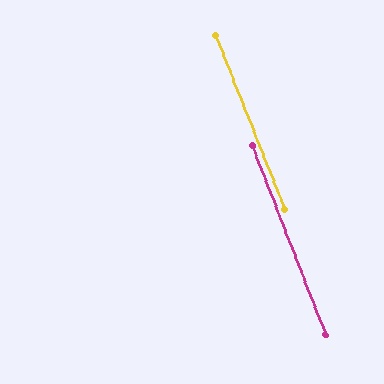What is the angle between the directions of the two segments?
Approximately 1 degree.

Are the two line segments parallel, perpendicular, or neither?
Parallel — their directions differ by only 0.6°.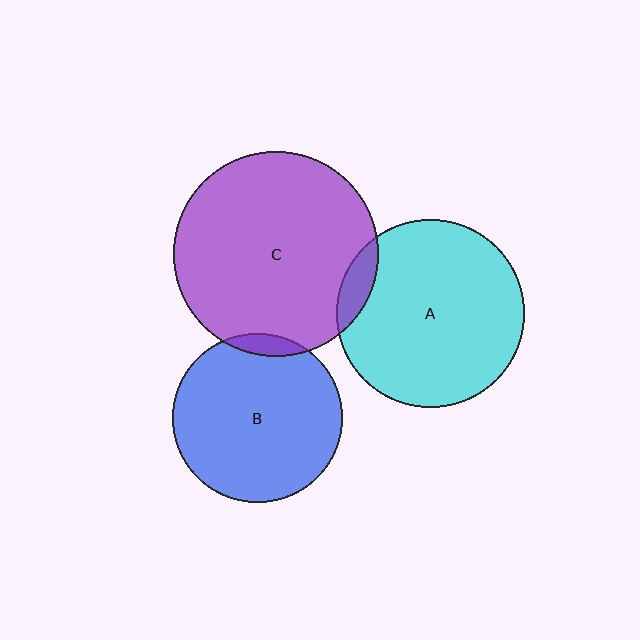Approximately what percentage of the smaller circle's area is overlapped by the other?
Approximately 5%.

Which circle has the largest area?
Circle C (purple).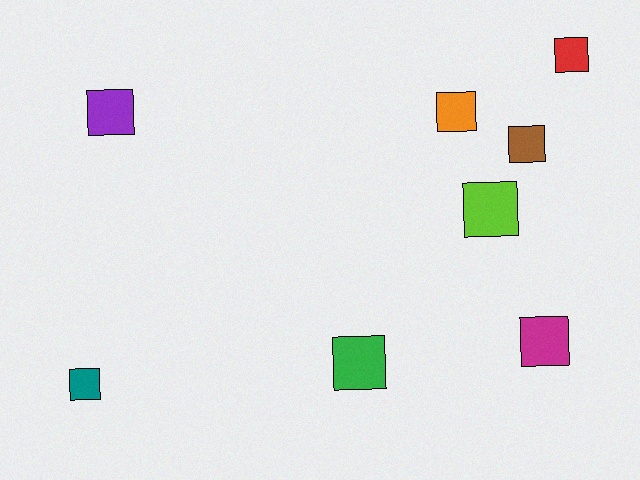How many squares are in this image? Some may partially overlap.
There are 8 squares.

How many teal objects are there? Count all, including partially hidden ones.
There is 1 teal object.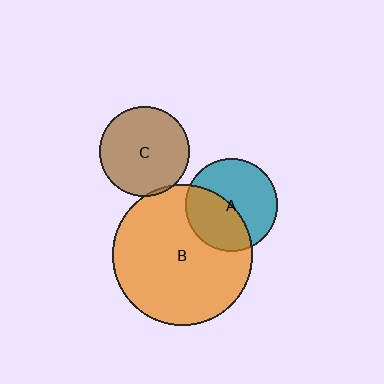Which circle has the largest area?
Circle B (orange).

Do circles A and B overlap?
Yes.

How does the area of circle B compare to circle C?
Approximately 2.4 times.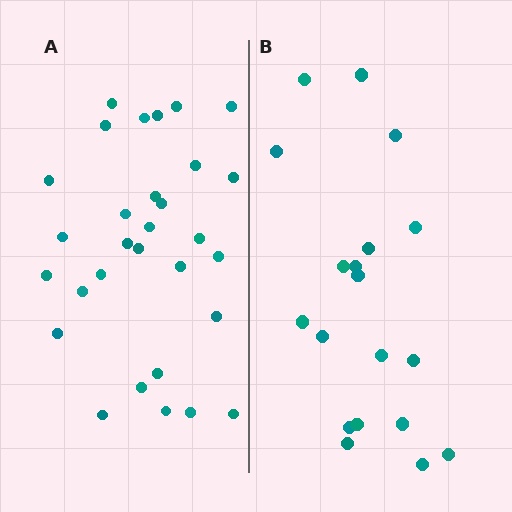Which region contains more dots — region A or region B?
Region A (the left region) has more dots.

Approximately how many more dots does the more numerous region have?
Region A has roughly 12 or so more dots than region B.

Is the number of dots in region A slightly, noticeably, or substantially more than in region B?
Region A has substantially more. The ratio is roughly 1.6 to 1.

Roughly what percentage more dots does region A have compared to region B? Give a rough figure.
About 60% more.